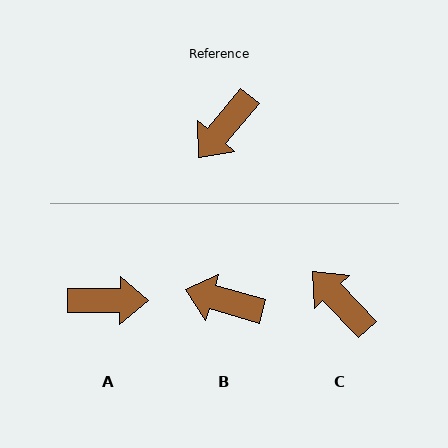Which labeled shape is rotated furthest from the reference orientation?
A, about 130 degrees away.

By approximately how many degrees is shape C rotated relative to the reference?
Approximately 96 degrees clockwise.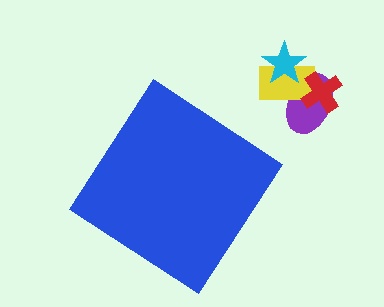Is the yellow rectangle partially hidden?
No, the yellow rectangle is fully visible.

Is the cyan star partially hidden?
No, the cyan star is fully visible.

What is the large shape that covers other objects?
A blue diamond.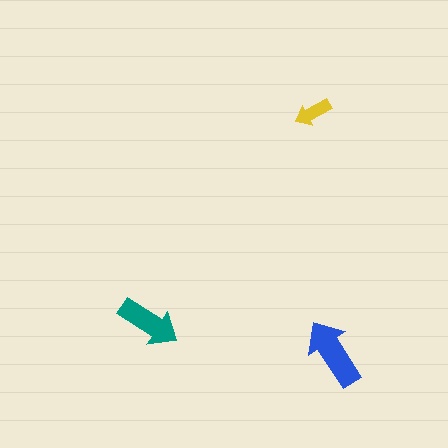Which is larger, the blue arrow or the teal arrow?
The blue one.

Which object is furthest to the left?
The teal arrow is leftmost.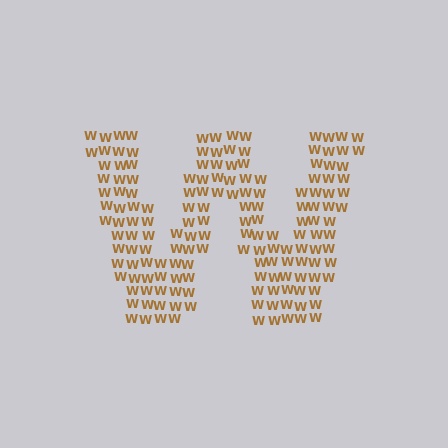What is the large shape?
The large shape is the letter W.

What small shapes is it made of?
It is made of small letter W's.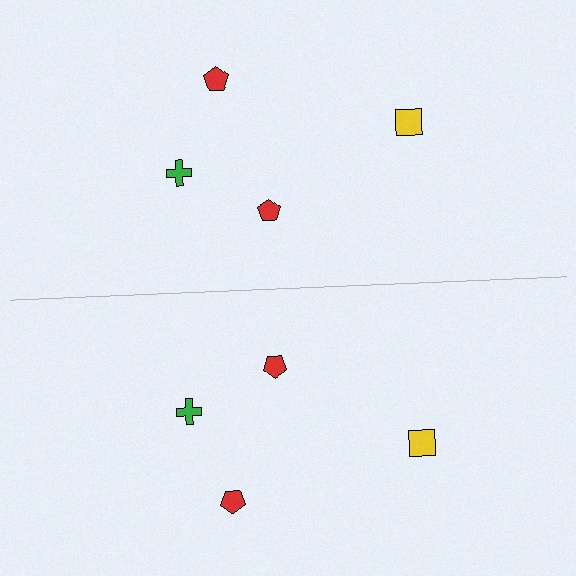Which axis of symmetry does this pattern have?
The pattern has a horizontal axis of symmetry running through the center of the image.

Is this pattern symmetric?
Yes, this pattern has bilateral (reflection) symmetry.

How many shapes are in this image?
There are 8 shapes in this image.